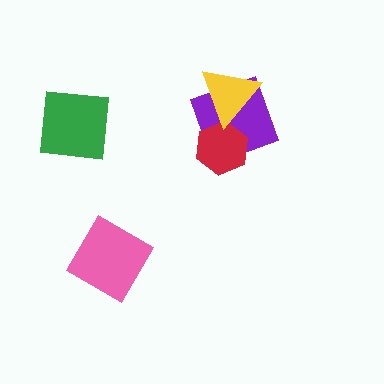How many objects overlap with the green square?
0 objects overlap with the green square.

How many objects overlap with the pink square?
0 objects overlap with the pink square.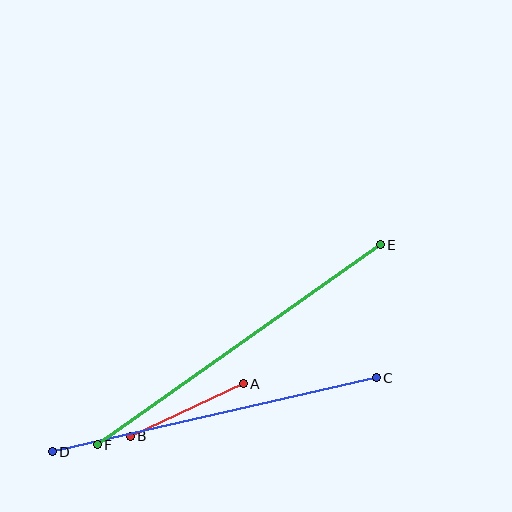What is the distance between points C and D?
The distance is approximately 332 pixels.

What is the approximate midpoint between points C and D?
The midpoint is at approximately (214, 415) pixels.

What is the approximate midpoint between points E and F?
The midpoint is at approximately (239, 345) pixels.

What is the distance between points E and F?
The distance is approximately 347 pixels.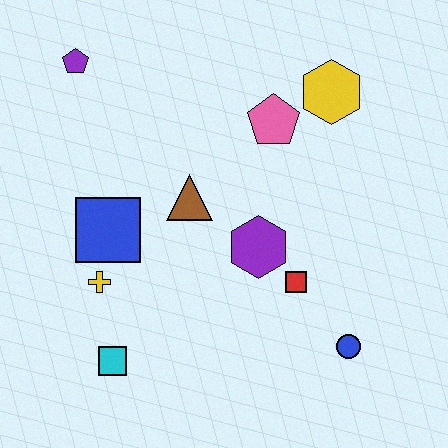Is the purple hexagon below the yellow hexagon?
Yes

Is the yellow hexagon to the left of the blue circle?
Yes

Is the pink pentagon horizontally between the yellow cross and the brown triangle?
No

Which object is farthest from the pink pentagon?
The cyan square is farthest from the pink pentagon.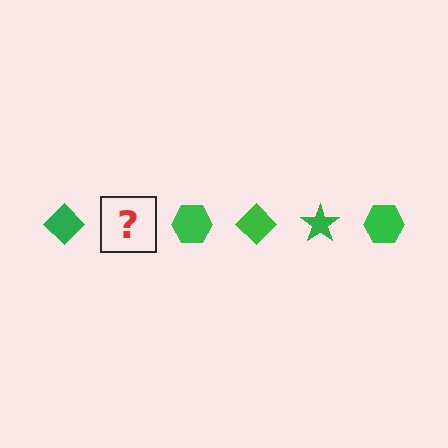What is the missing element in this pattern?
The missing element is a green star.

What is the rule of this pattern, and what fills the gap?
The rule is that the pattern cycles through diamond, star, hexagon shapes in green. The gap should be filled with a green star.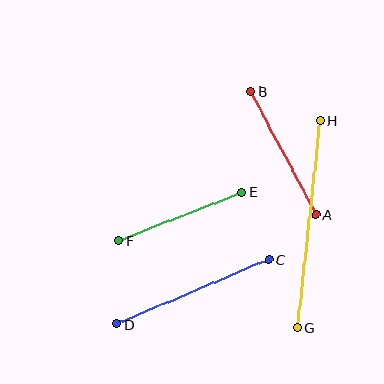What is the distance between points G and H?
The distance is approximately 208 pixels.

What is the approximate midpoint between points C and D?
The midpoint is at approximately (193, 292) pixels.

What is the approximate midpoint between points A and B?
The midpoint is at approximately (283, 153) pixels.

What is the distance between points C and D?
The distance is approximately 166 pixels.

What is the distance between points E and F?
The distance is approximately 132 pixels.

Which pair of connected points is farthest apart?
Points G and H are farthest apart.